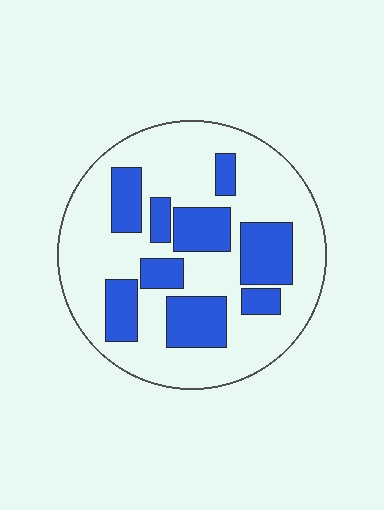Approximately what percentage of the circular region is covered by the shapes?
Approximately 30%.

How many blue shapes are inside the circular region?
9.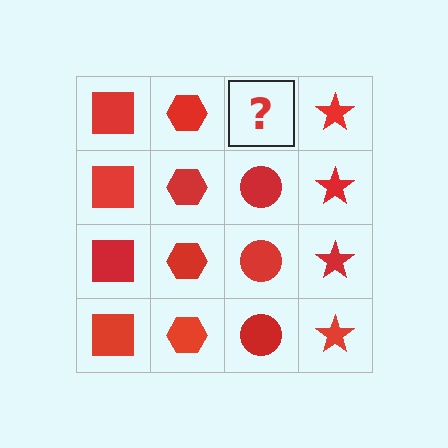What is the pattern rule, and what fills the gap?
The rule is that each column has a consistent shape. The gap should be filled with a red circle.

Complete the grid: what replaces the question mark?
The question mark should be replaced with a red circle.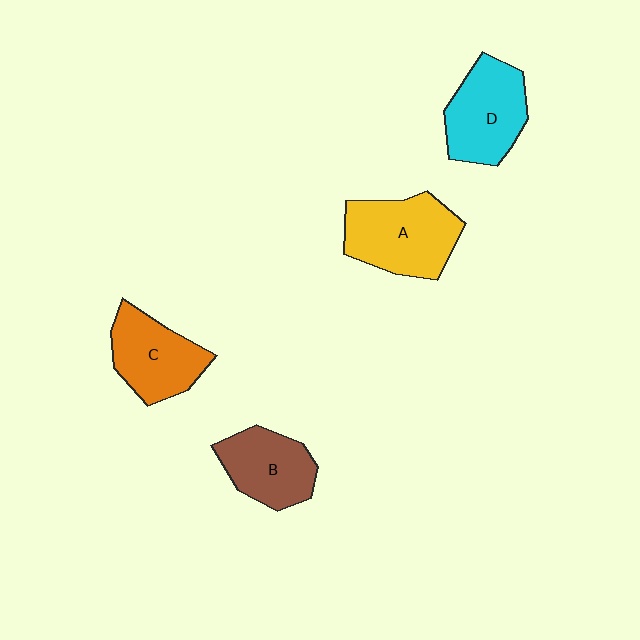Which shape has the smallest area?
Shape B (brown).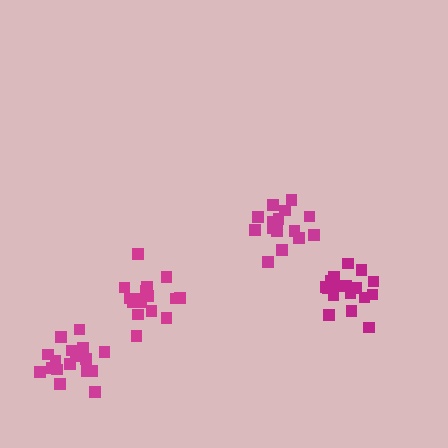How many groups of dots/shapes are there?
There are 4 groups.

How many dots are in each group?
Group 1: 18 dots, Group 2: 17 dots, Group 3: 18 dots, Group 4: 15 dots (68 total).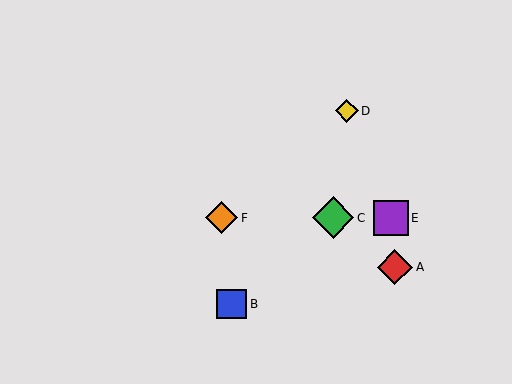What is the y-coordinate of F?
Object F is at y≈218.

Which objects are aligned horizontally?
Objects C, E, F are aligned horizontally.